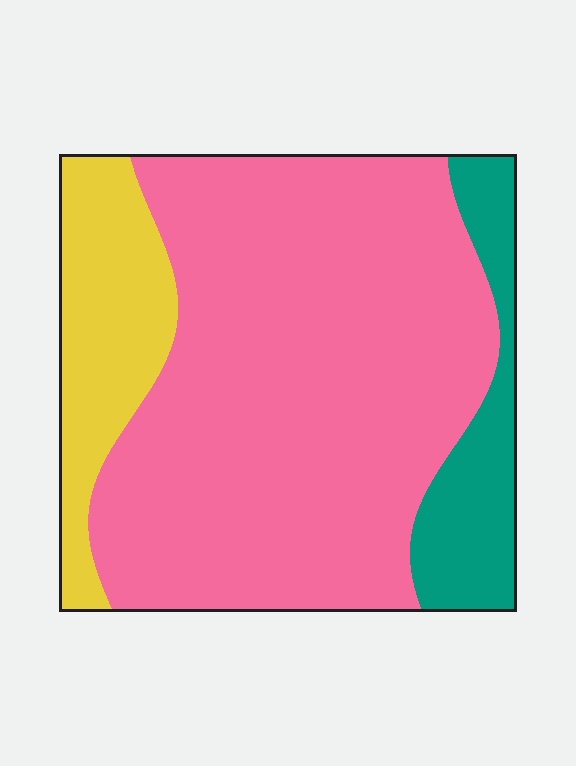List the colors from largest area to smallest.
From largest to smallest: pink, yellow, teal.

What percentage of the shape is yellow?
Yellow takes up less than a sixth of the shape.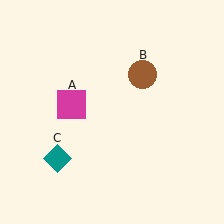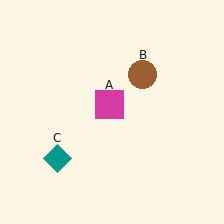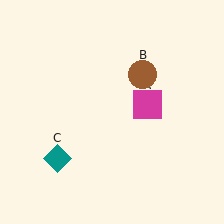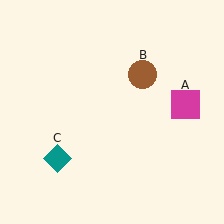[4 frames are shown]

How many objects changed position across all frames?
1 object changed position: magenta square (object A).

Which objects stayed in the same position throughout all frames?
Brown circle (object B) and teal diamond (object C) remained stationary.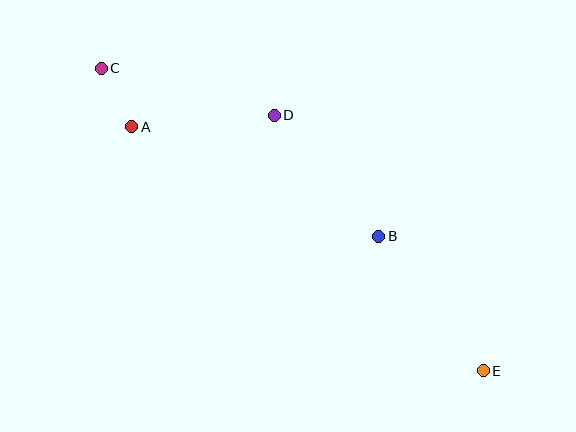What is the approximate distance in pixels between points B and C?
The distance between B and C is approximately 324 pixels.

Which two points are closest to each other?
Points A and C are closest to each other.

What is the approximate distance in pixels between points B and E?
The distance between B and E is approximately 171 pixels.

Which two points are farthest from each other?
Points C and E are farthest from each other.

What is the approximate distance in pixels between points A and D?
The distance between A and D is approximately 143 pixels.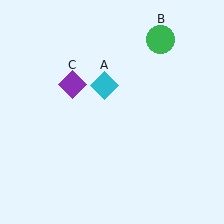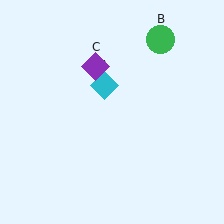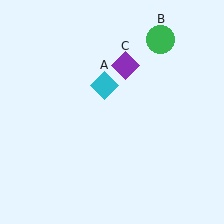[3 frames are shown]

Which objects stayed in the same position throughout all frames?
Cyan diamond (object A) and green circle (object B) remained stationary.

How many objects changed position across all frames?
1 object changed position: purple diamond (object C).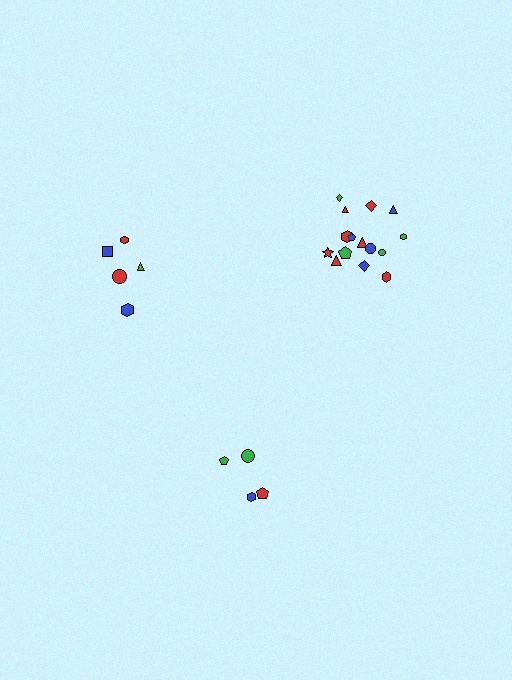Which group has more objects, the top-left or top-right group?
The top-right group.